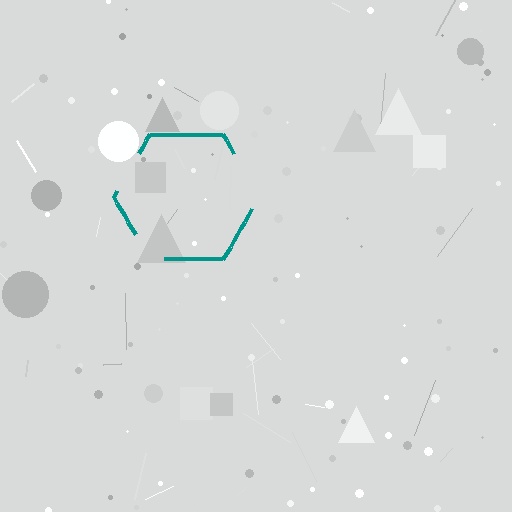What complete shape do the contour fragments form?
The contour fragments form a hexagon.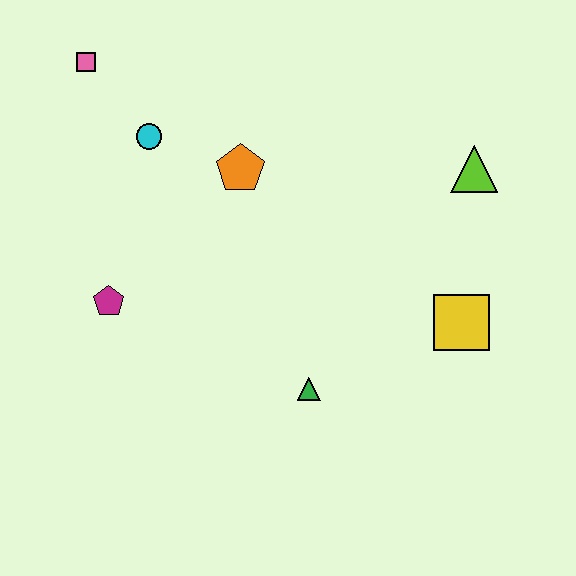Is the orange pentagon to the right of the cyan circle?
Yes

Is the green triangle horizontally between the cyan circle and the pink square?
No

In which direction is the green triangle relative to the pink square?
The green triangle is below the pink square.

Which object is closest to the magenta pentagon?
The cyan circle is closest to the magenta pentagon.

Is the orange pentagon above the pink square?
No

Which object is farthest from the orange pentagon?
The yellow square is farthest from the orange pentagon.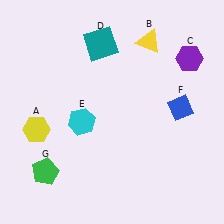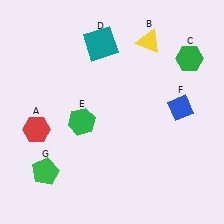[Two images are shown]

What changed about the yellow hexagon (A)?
In Image 1, A is yellow. In Image 2, it changed to red.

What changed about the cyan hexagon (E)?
In Image 1, E is cyan. In Image 2, it changed to green.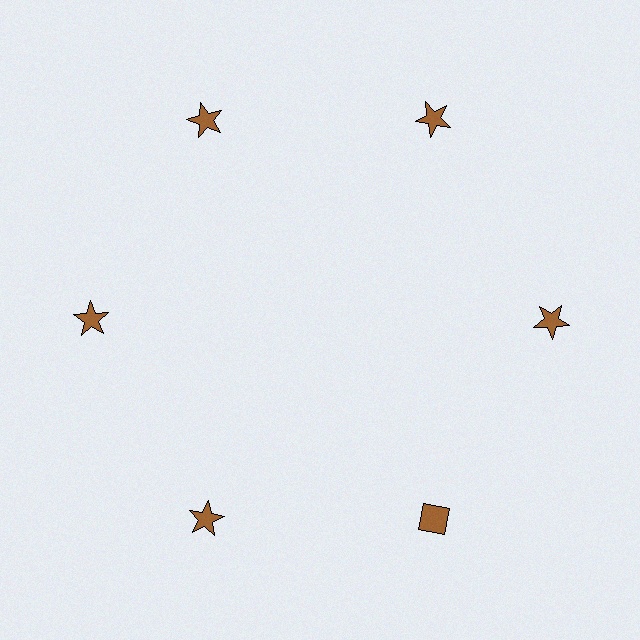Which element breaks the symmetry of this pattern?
The brown diamond at roughly the 5 o'clock position breaks the symmetry. All other shapes are brown stars.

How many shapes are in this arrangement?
There are 6 shapes arranged in a ring pattern.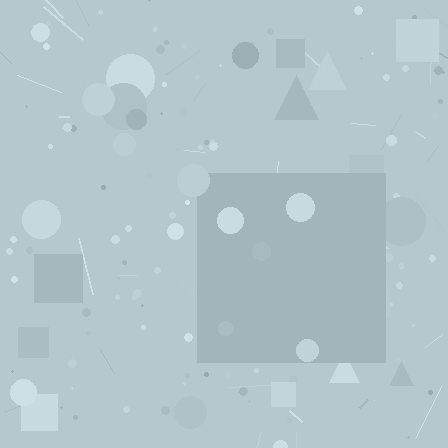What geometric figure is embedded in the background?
A square is embedded in the background.